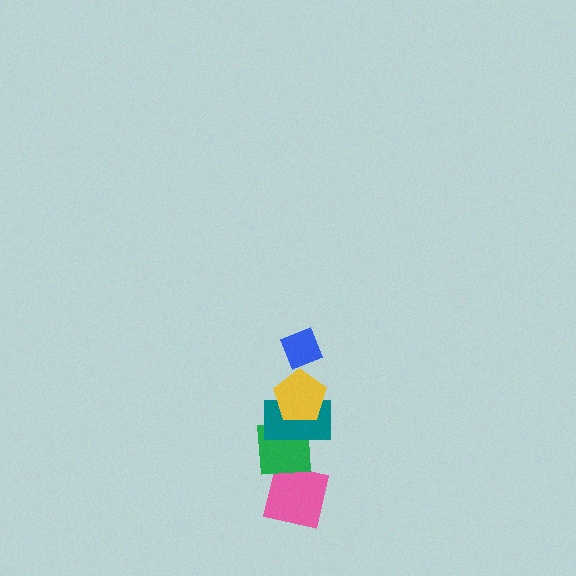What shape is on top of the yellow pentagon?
The blue diamond is on top of the yellow pentagon.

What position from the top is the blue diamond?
The blue diamond is 1st from the top.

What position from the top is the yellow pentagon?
The yellow pentagon is 2nd from the top.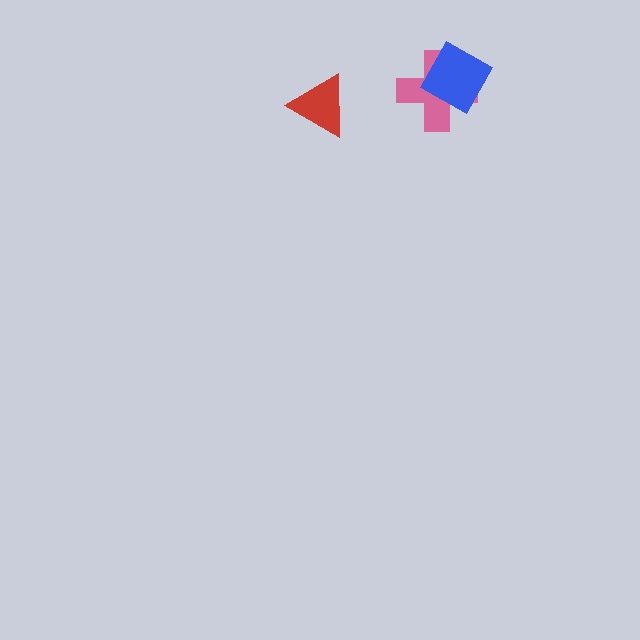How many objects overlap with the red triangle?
0 objects overlap with the red triangle.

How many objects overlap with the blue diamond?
1 object overlaps with the blue diamond.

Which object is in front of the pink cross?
The blue diamond is in front of the pink cross.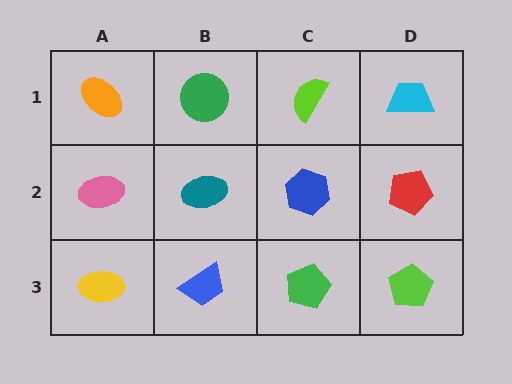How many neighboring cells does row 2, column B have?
4.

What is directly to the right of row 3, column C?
A lime pentagon.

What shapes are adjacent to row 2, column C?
A lime semicircle (row 1, column C), a green pentagon (row 3, column C), a teal ellipse (row 2, column B), a red pentagon (row 2, column D).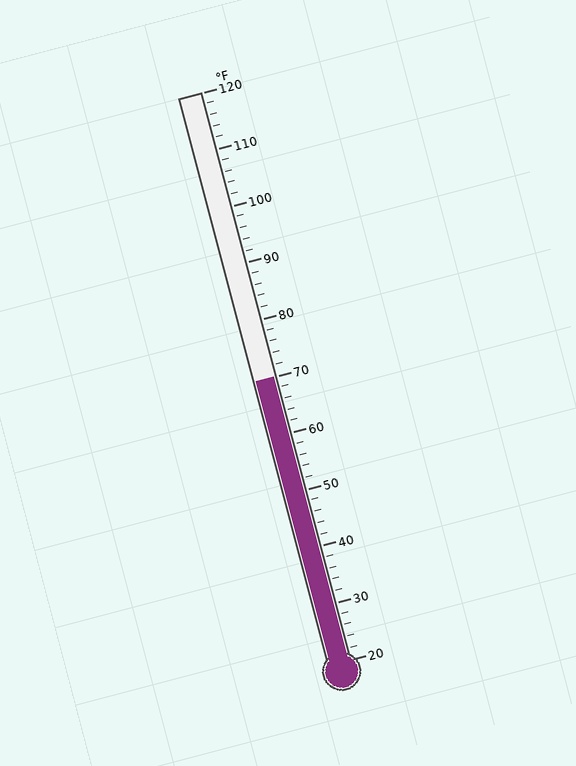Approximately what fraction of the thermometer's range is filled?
The thermometer is filled to approximately 50% of its range.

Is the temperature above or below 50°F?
The temperature is above 50°F.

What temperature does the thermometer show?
The thermometer shows approximately 70°F.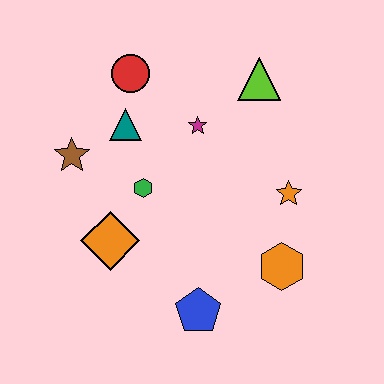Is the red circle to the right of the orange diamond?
Yes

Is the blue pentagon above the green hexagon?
No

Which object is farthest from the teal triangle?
The orange hexagon is farthest from the teal triangle.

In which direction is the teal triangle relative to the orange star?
The teal triangle is to the left of the orange star.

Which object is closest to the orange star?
The orange hexagon is closest to the orange star.